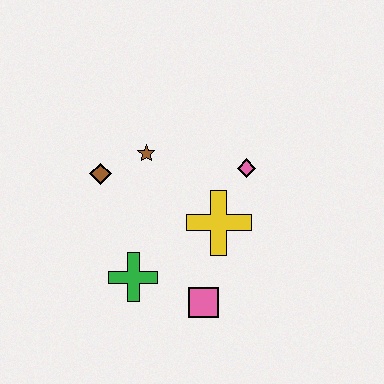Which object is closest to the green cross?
The pink square is closest to the green cross.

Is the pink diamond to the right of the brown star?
Yes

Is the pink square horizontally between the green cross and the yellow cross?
Yes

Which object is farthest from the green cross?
The pink diamond is farthest from the green cross.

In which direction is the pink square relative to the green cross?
The pink square is to the right of the green cross.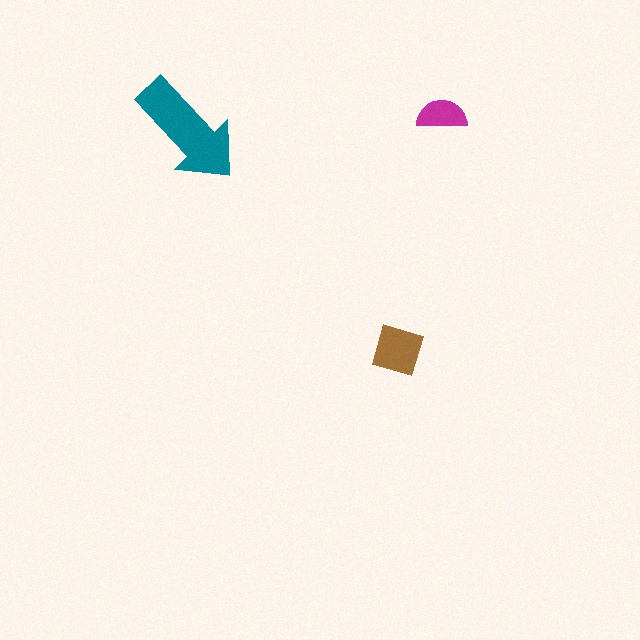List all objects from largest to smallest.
The teal arrow, the brown diamond, the magenta semicircle.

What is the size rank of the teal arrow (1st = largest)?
1st.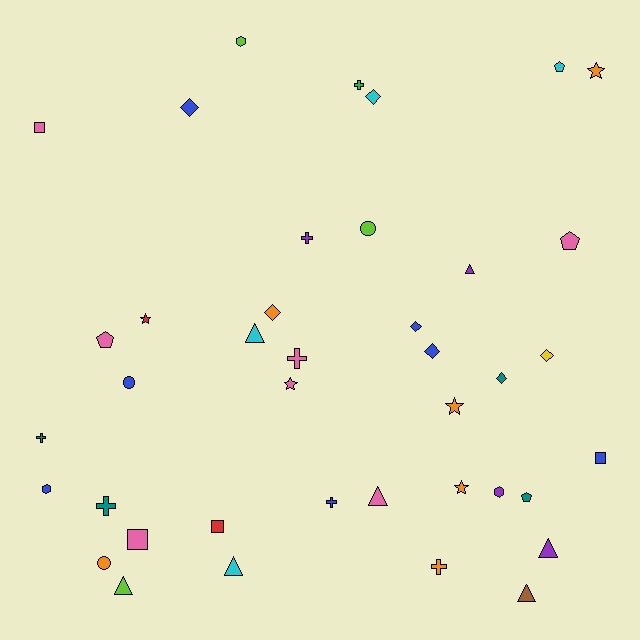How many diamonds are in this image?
There are 7 diamonds.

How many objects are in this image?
There are 40 objects.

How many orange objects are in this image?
There are 6 orange objects.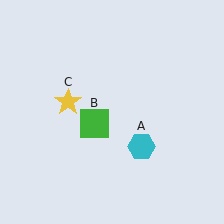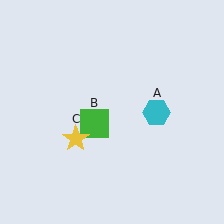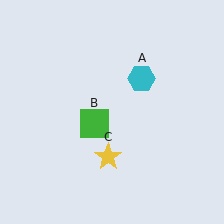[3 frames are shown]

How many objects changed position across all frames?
2 objects changed position: cyan hexagon (object A), yellow star (object C).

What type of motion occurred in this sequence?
The cyan hexagon (object A), yellow star (object C) rotated counterclockwise around the center of the scene.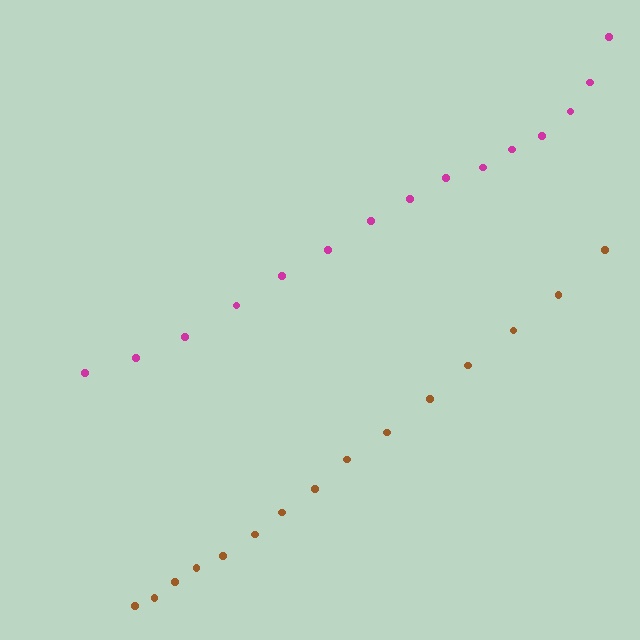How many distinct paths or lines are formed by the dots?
There are 2 distinct paths.